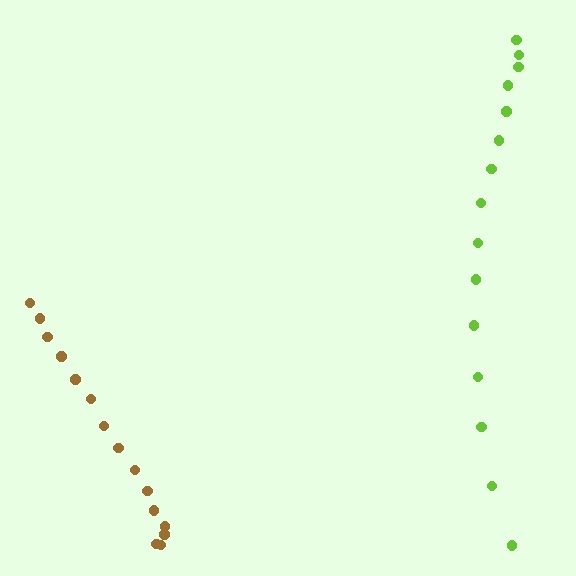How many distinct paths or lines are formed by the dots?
There are 2 distinct paths.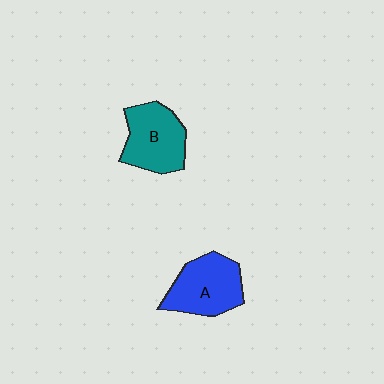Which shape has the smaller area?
Shape B (teal).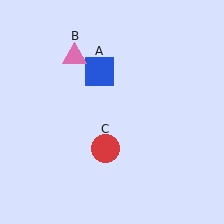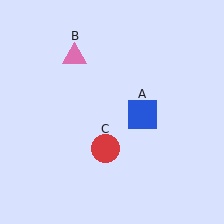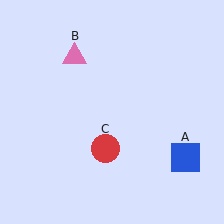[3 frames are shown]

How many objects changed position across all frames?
1 object changed position: blue square (object A).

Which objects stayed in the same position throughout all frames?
Pink triangle (object B) and red circle (object C) remained stationary.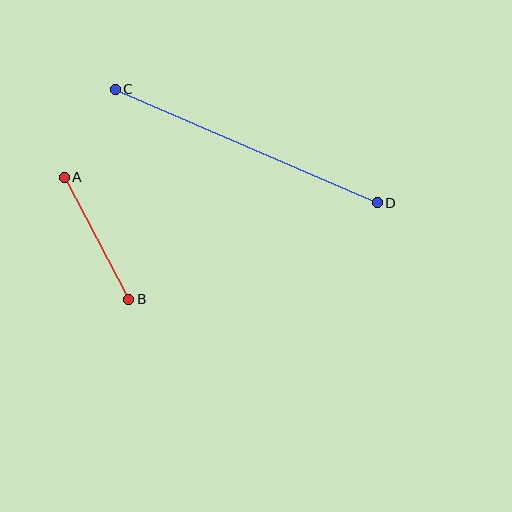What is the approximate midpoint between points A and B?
The midpoint is at approximately (96, 238) pixels.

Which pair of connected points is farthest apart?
Points C and D are farthest apart.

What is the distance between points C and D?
The distance is approximately 286 pixels.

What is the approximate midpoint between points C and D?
The midpoint is at approximately (246, 146) pixels.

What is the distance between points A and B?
The distance is approximately 138 pixels.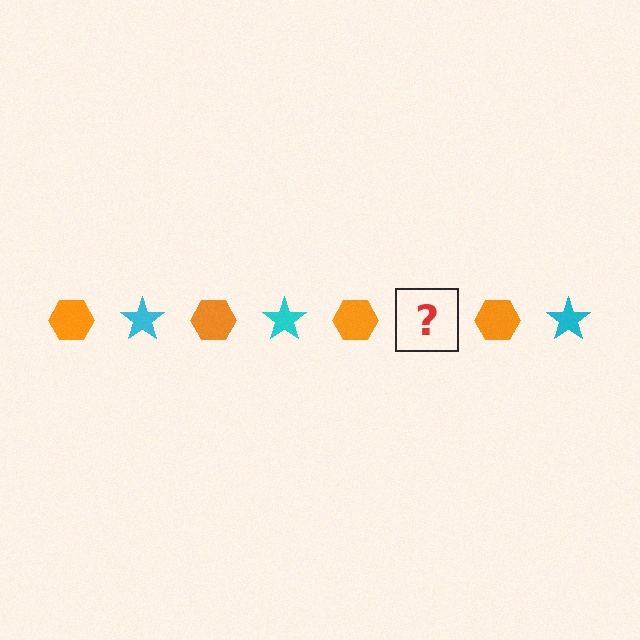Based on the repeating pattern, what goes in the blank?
The blank should be a cyan star.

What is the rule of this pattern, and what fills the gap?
The rule is that the pattern alternates between orange hexagon and cyan star. The gap should be filled with a cyan star.